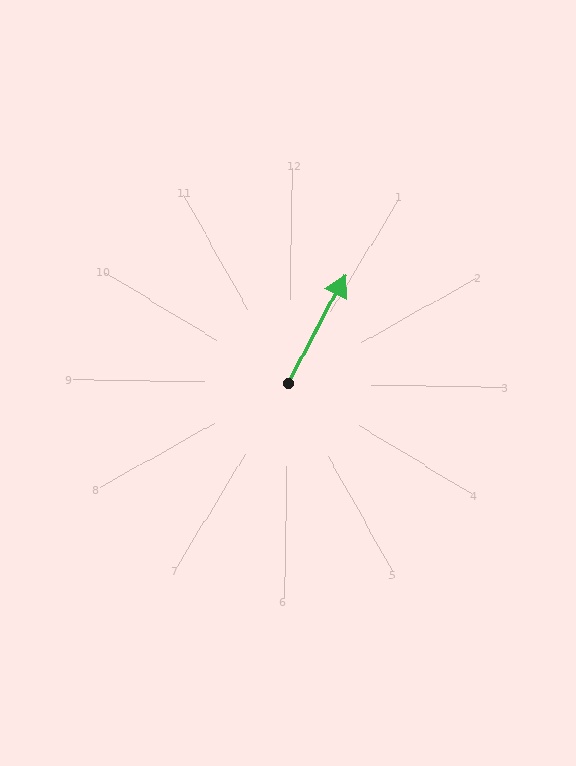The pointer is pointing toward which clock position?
Roughly 1 o'clock.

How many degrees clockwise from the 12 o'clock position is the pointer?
Approximately 27 degrees.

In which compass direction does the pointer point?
Northeast.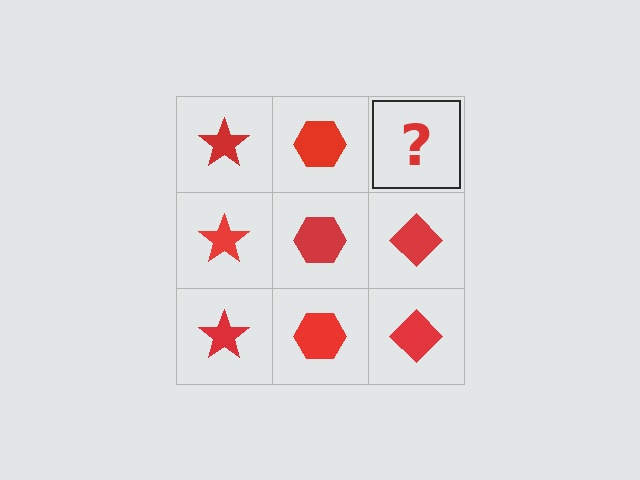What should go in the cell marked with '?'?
The missing cell should contain a red diamond.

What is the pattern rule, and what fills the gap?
The rule is that each column has a consistent shape. The gap should be filled with a red diamond.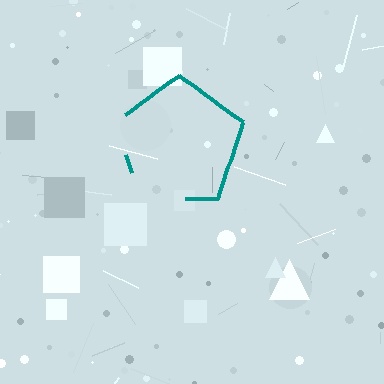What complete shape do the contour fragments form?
The contour fragments form a pentagon.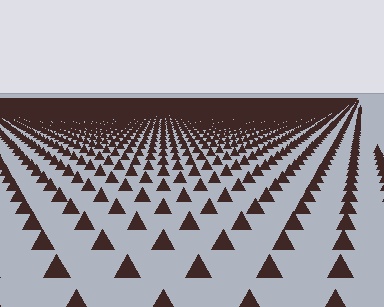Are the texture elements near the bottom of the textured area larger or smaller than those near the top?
Larger. Near the bottom, elements are closer to the viewer and appear at a bigger on-screen size.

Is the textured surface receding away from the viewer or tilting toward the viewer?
The surface is receding away from the viewer. Texture elements get smaller and denser toward the top.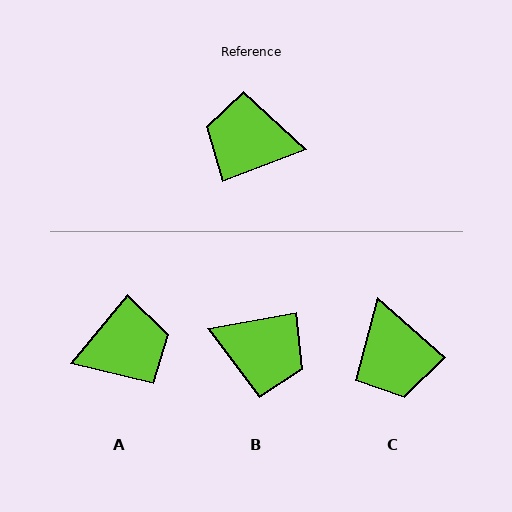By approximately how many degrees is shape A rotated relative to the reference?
Approximately 150 degrees clockwise.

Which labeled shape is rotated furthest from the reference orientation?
B, about 170 degrees away.